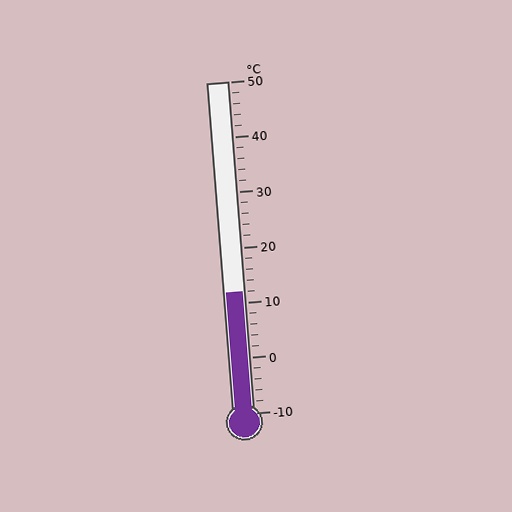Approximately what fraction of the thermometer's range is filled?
The thermometer is filled to approximately 35% of its range.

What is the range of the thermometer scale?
The thermometer scale ranges from -10°C to 50°C.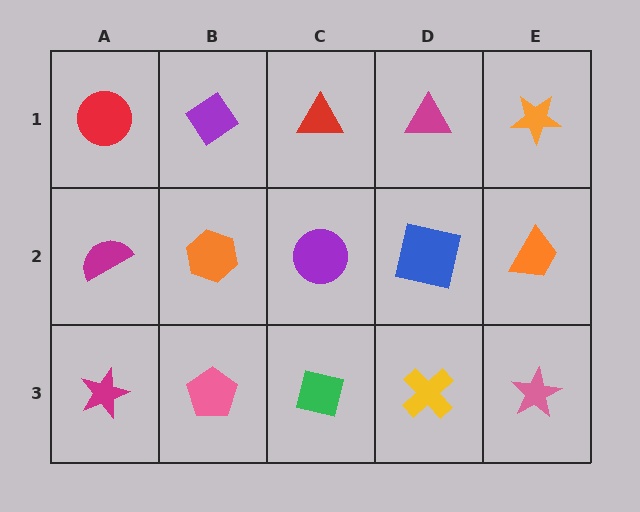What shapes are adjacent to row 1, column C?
A purple circle (row 2, column C), a purple diamond (row 1, column B), a magenta triangle (row 1, column D).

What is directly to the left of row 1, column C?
A purple diamond.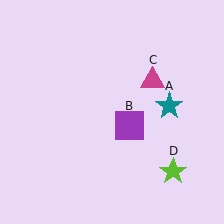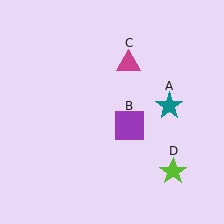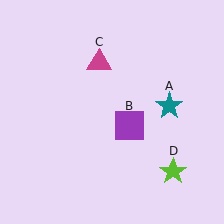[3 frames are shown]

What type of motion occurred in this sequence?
The magenta triangle (object C) rotated counterclockwise around the center of the scene.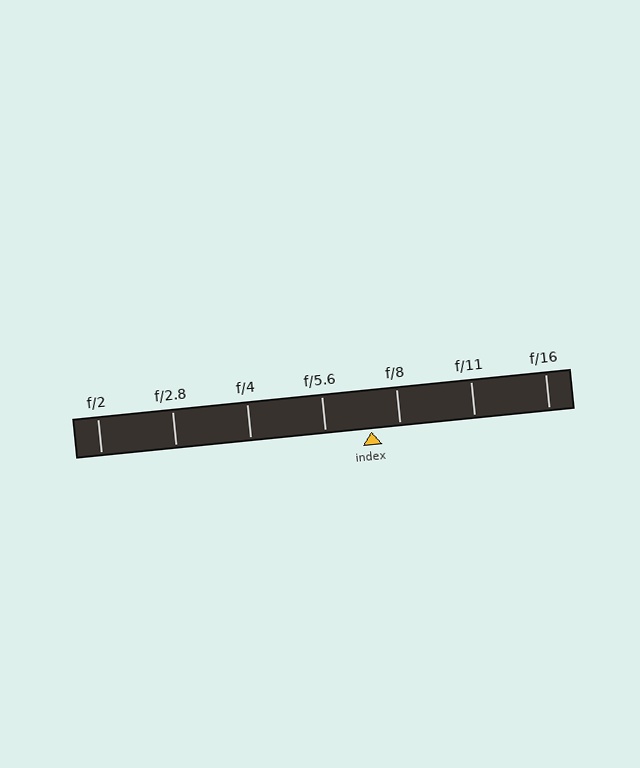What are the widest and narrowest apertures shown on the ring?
The widest aperture shown is f/2 and the narrowest is f/16.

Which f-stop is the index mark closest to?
The index mark is closest to f/8.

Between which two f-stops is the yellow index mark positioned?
The index mark is between f/5.6 and f/8.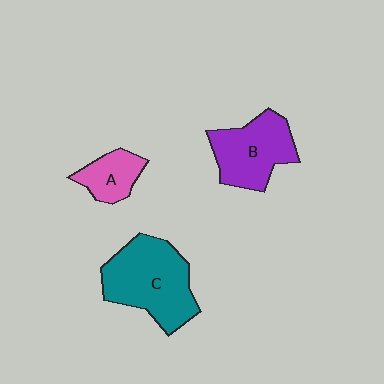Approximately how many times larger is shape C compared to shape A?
Approximately 2.4 times.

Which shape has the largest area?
Shape C (teal).